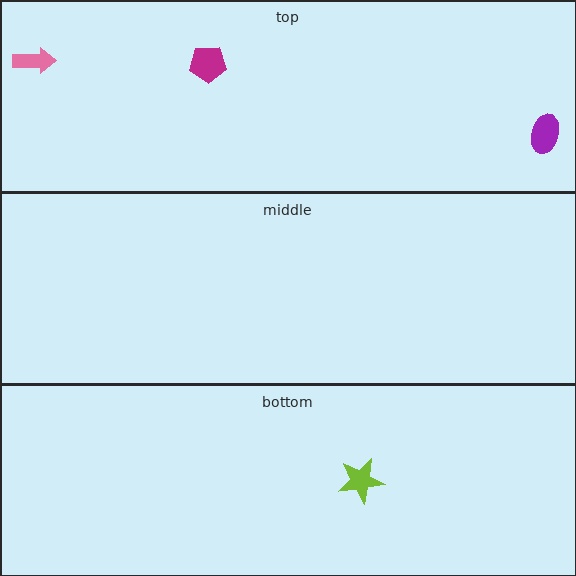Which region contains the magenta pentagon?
The top region.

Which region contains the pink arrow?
The top region.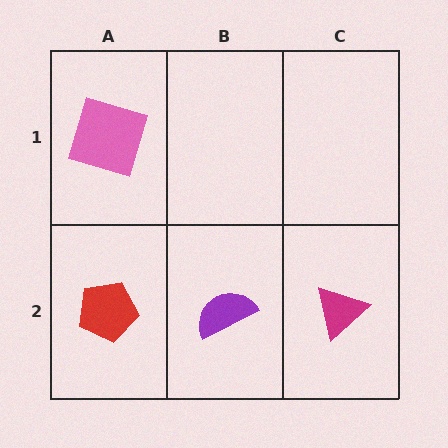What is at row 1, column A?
A pink square.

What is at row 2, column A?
A red pentagon.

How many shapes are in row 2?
3 shapes.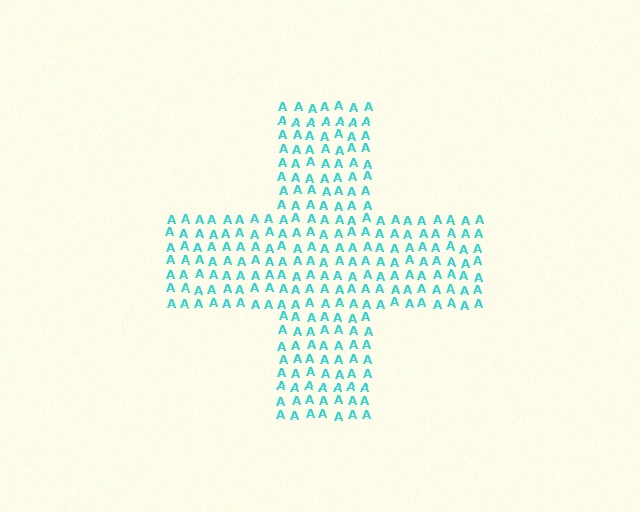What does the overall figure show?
The overall figure shows a cross.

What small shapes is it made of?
It is made of small letter A's.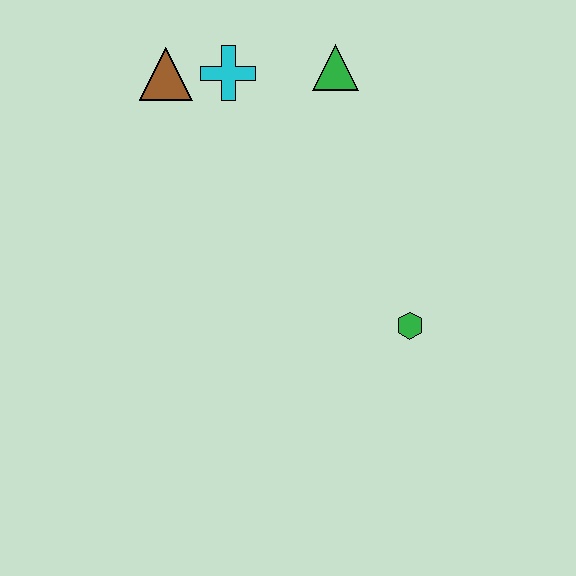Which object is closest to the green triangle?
The cyan cross is closest to the green triangle.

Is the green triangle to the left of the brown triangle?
No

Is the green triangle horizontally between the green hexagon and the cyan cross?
Yes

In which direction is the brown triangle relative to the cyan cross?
The brown triangle is to the left of the cyan cross.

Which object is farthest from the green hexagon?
The brown triangle is farthest from the green hexagon.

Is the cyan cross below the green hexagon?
No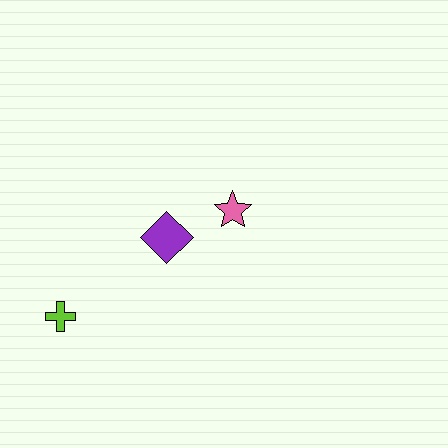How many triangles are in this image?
There are no triangles.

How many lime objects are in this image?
There is 1 lime object.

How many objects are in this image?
There are 3 objects.